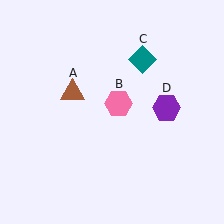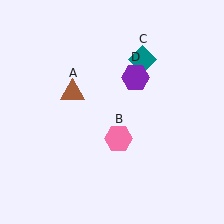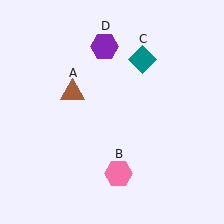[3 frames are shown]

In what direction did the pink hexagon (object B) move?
The pink hexagon (object B) moved down.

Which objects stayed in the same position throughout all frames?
Brown triangle (object A) and teal diamond (object C) remained stationary.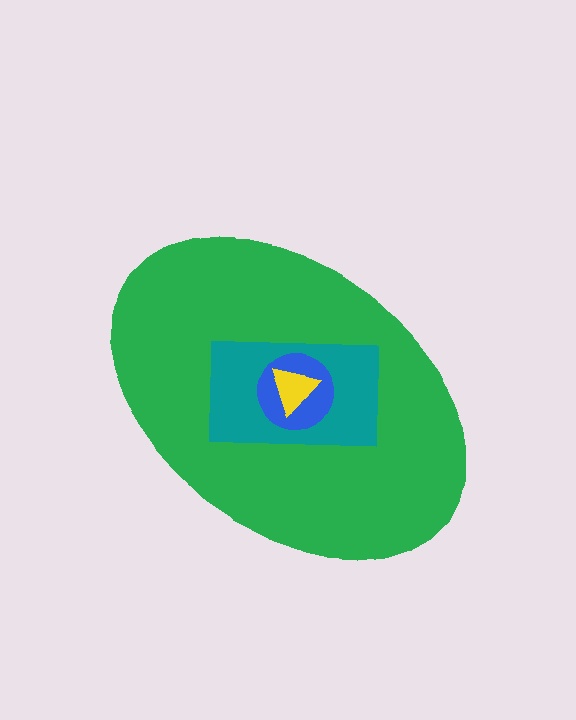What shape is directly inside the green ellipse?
The teal rectangle.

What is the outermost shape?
The green ellipse.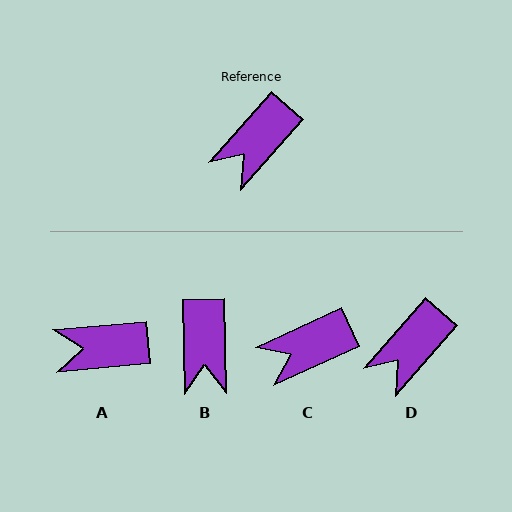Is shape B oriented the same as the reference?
No, it is off by about 43 degrees.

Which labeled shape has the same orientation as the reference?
D.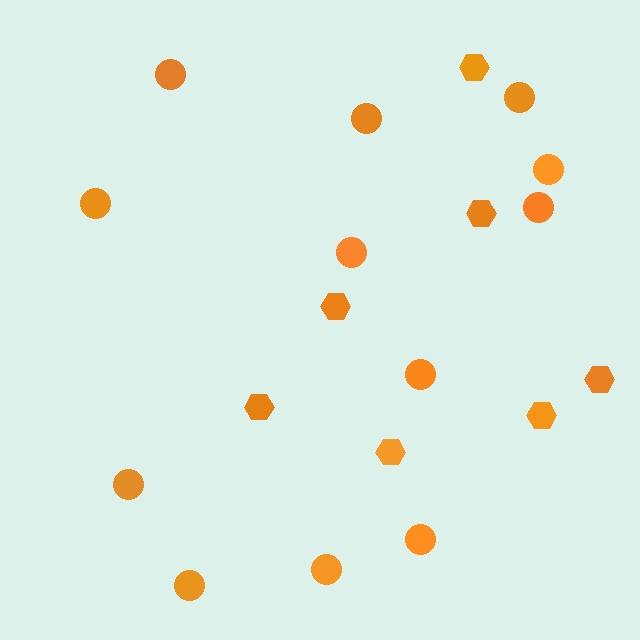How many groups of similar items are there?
There are 2 groups: one group of circles (12) and one group of hexagons (7).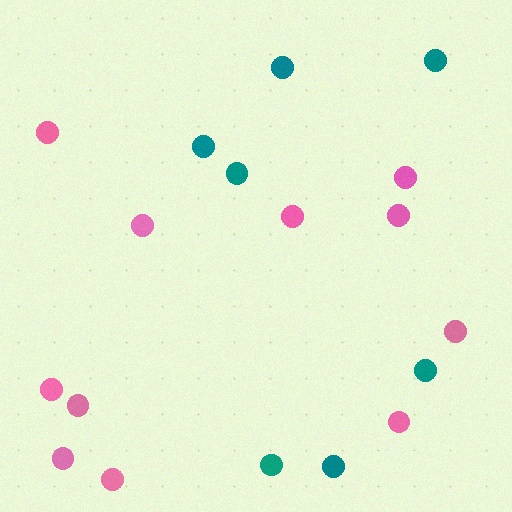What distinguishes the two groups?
There are 2 groups: one group of teal circles (7) and one group of pink circles (11).